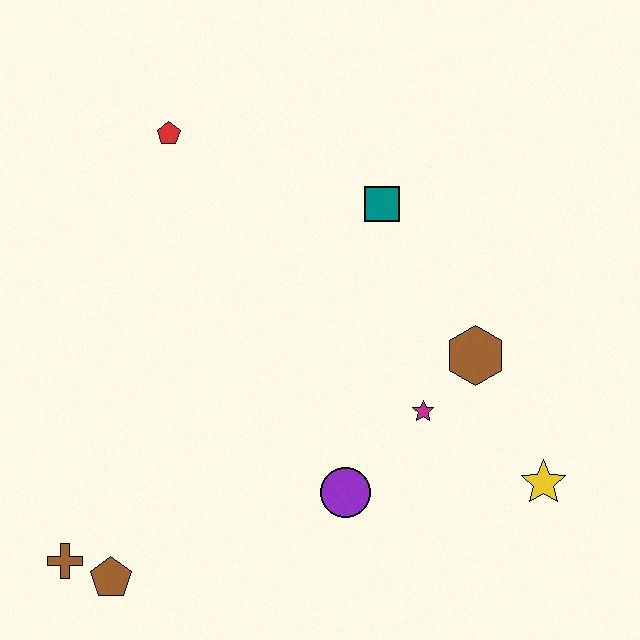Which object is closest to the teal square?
The brown hexagon is closest to the teal square.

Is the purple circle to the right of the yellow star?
No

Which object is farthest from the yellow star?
The red pentagon is farthest from the yellow star.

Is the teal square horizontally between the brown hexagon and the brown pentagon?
Yes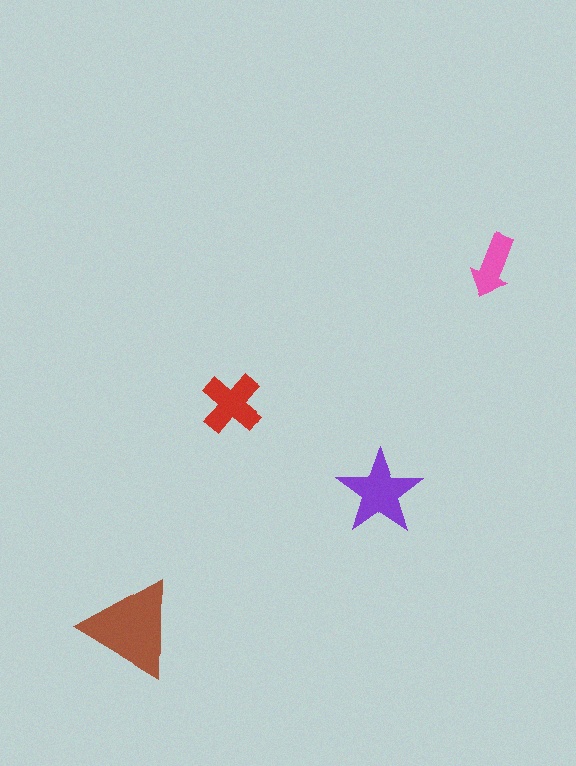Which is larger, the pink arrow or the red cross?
The red cross.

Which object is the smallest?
The pink arrow.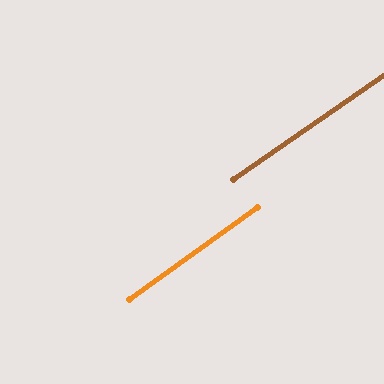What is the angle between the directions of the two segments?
Approximately 1 degree.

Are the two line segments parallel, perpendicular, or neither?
Parallel — their directions differ by only 1.3°.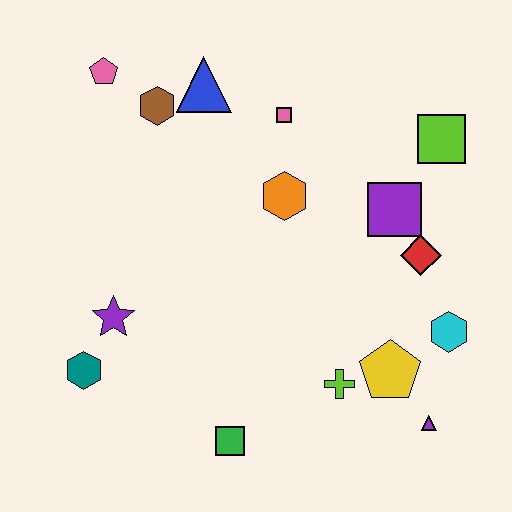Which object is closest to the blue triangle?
The brown hexagon is closest to the blue triangle.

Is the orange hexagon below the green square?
No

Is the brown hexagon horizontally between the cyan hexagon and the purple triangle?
No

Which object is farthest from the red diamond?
The pink pentagon is farthest from the red diamond.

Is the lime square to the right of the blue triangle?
Yes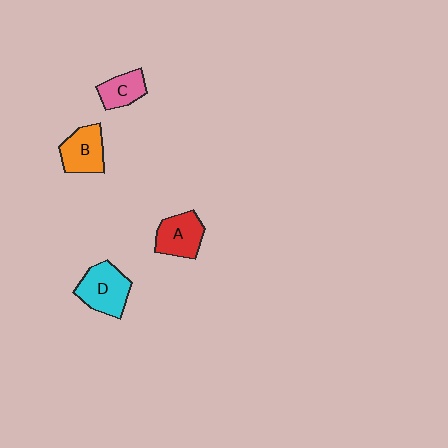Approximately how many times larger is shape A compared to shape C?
Approximately 1.3 times.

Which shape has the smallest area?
Shape C (pink).